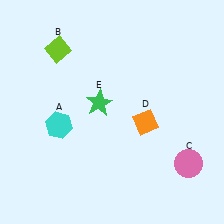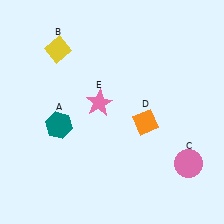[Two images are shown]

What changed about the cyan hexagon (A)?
In Image 1, A is cyan. In Image 2, it changed to teal.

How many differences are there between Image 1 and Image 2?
There are 3 differences between the two images.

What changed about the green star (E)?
In Image 1, E is green. In Image 2, it changed to pink.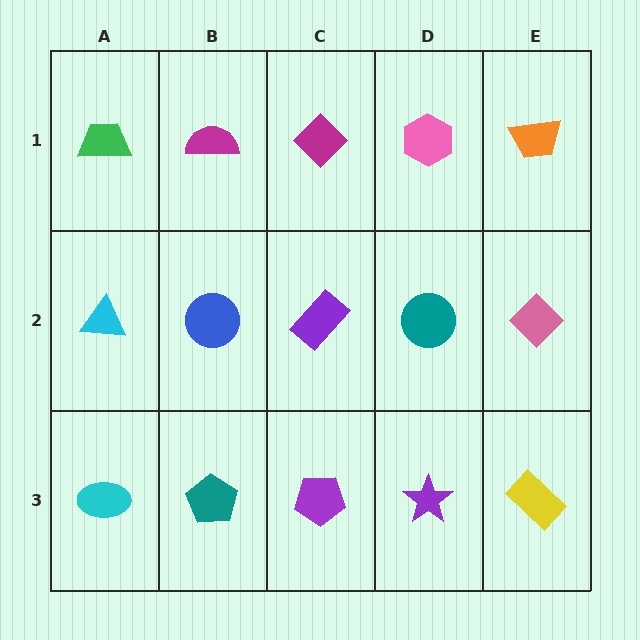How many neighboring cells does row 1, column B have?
3.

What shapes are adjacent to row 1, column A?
A cyan triangle (row 2, column A), a magenta semicircle (row 1, column B).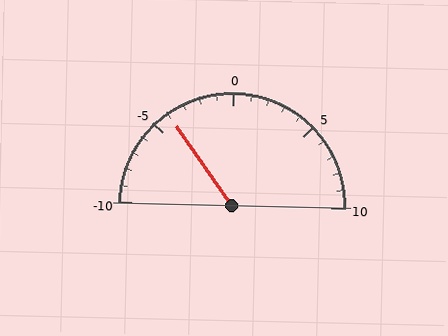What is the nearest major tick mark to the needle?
The nearest major tick mark is -5.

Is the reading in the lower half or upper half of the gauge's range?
The reading is in the lower half of the range (-10 to 10).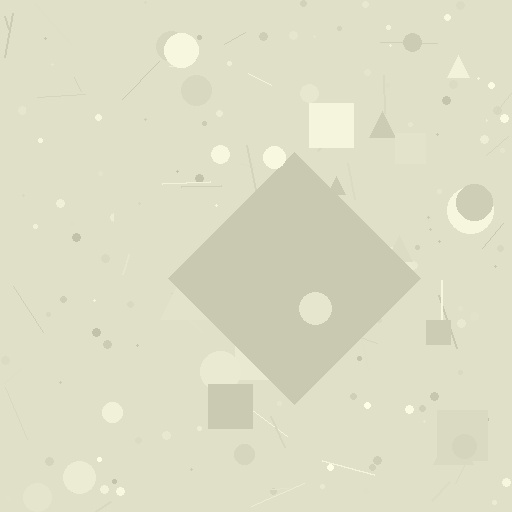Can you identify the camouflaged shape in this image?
The camouflaged shape is a diamond.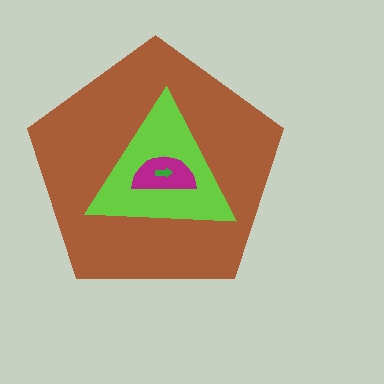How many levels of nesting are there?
4.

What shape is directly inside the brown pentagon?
The lime triangle.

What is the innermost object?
The green arrow.